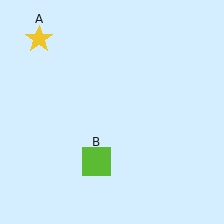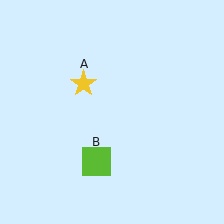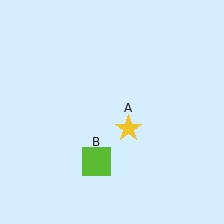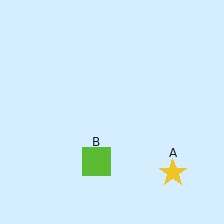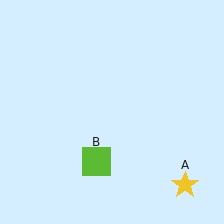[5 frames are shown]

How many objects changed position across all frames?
1 object changed position: yellow star (object A).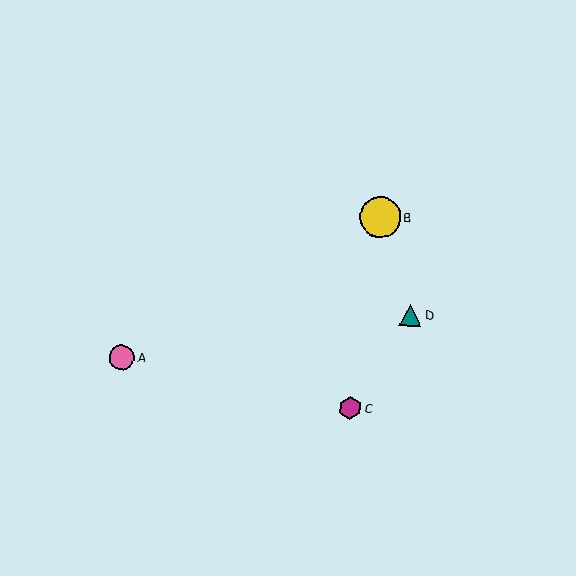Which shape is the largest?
The yellow circle (labeled B) is the largest.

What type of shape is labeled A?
Shape A is a pink circle.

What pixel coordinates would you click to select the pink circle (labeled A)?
Click at (122, 358) to select the pink circle A.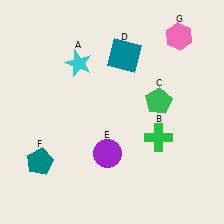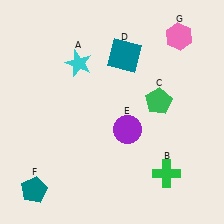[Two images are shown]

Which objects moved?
The objects that moved are: the green cross (B), the purple circle (E), the teal pentagon (F).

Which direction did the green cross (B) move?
The green cross (B) moved down.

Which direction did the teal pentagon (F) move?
The teal pentagon (F) moved down.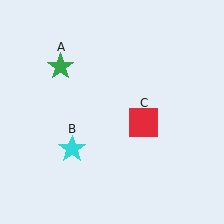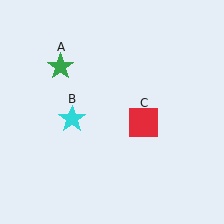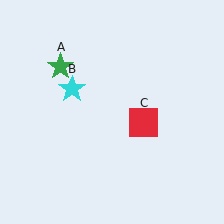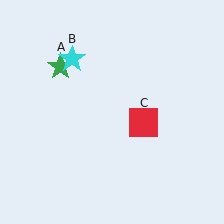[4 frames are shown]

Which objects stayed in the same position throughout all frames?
Green star (object A) and red square (object C) remained stationary.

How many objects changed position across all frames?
1 object changed position: cyan star (object B).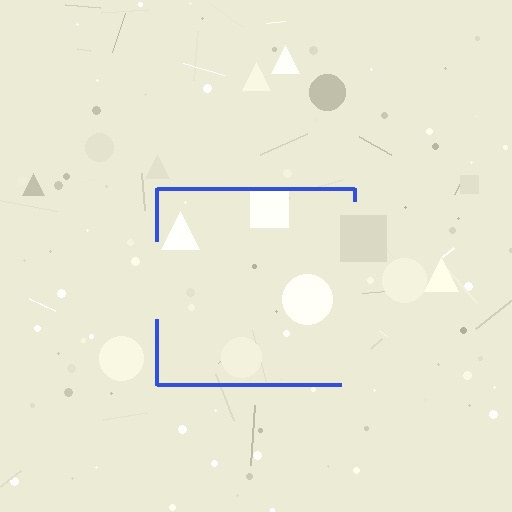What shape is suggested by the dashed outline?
The dashed outline suggests a square.